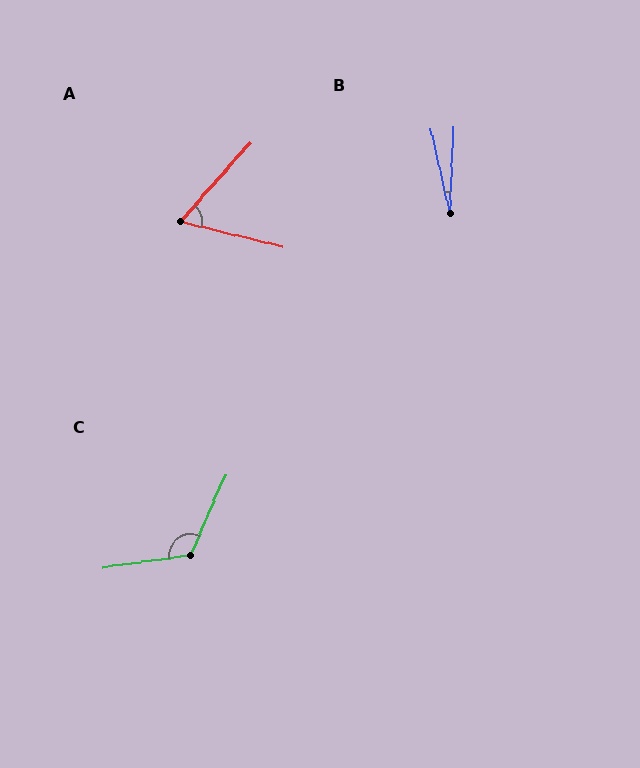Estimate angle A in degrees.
Approximately 63 degrees.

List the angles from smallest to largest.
B (15°), A (63°), C (122°).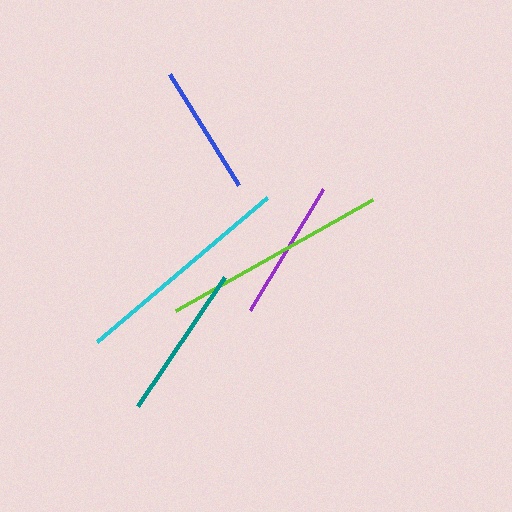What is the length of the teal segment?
The teal segment is approximately 155 pixels long.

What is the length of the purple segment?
The purple segment is approximately 142 pixels long.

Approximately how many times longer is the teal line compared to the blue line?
The teal line is approximately 1.2 times the length of the blue line.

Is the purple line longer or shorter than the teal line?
The teal line is longer than the purple line.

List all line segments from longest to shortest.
From longest to shortest: lime, cyan, teal, purple, blue.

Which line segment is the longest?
The lime line is the longest at approximately 226 pixels.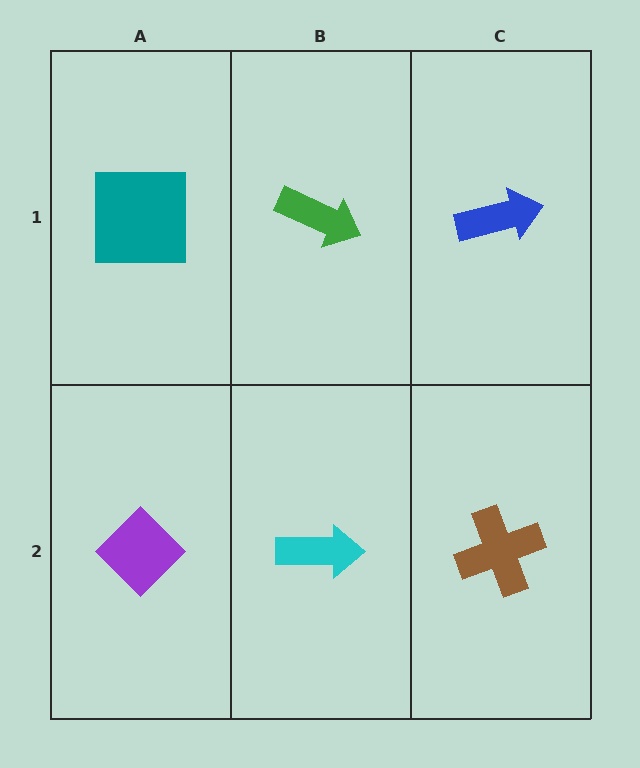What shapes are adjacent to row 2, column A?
A teal square (row 1, column A), a cyan arrow (row 2, column B).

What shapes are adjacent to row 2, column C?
A blue arrow (row 1, column C), a cyan arrow (row 2, column B).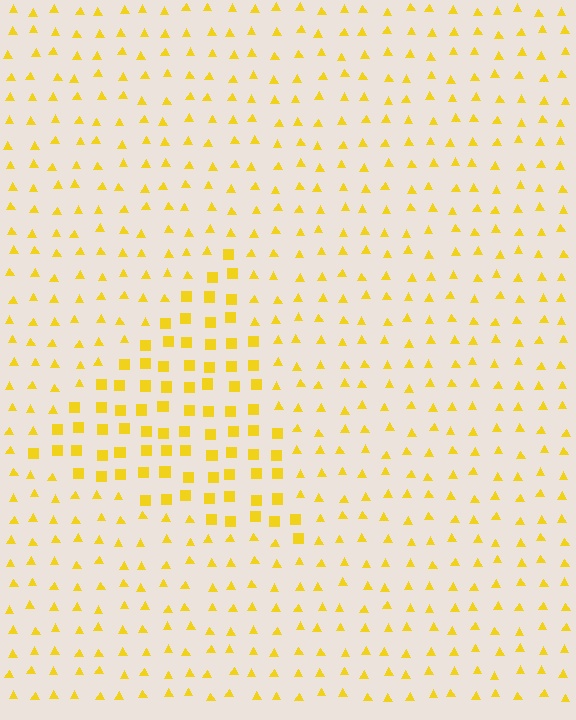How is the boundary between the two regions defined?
The boundary is defined by a change in element shape: squares inside vs. triangles outside. All elements share the same color and spacing.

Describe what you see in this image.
The image is filled with small yellow elements arranged in a uniform grid. A triangle-shaped region contains squares, while the surrounding area contains triangles. The boundary is defined purely by the change in element shape.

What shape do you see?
I see a triangle.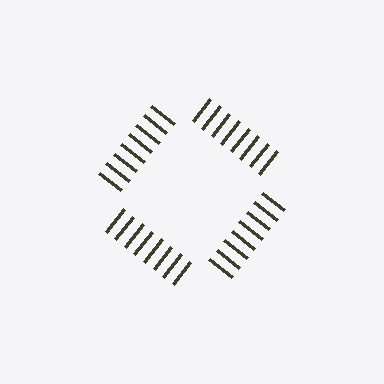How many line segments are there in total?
32 — 8 along each of the 4 edges.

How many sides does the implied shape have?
4 sides — the line-ends trace a square.